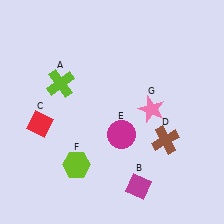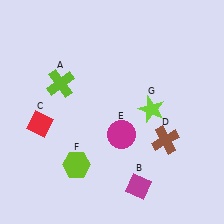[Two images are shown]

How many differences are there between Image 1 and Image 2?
There is 1 difference between the two images.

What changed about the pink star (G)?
In Image 1, G is pink. In Image 2, it changed to lime.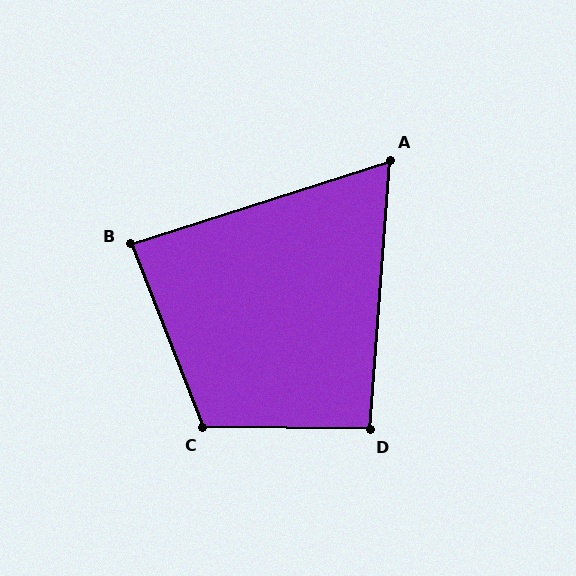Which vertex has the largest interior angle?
C, at approximately 112 degrees.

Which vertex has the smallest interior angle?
A, at approximately 68 degrees.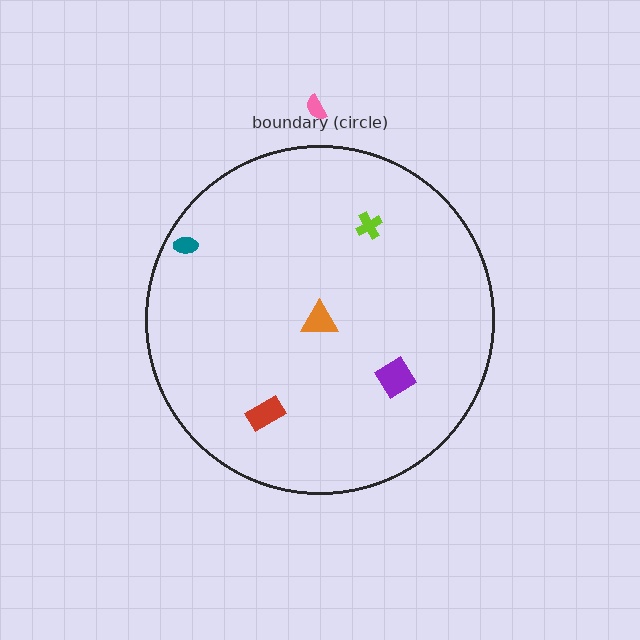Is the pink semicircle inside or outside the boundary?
Outside.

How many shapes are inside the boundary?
5 inside, 1 outside.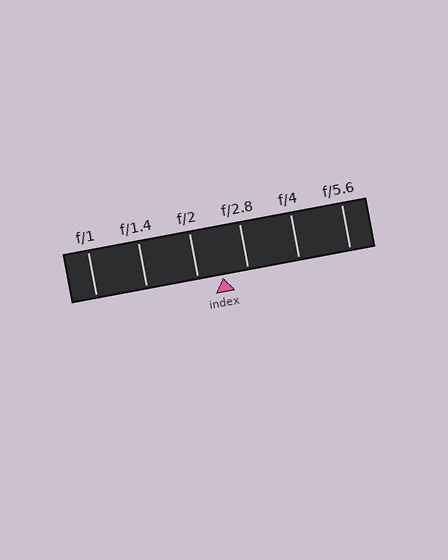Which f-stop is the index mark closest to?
The index mark is closest to f/2.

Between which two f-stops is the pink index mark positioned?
The index mark is between f/2 and f/2.8.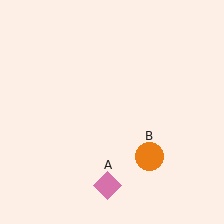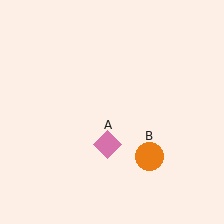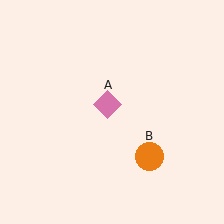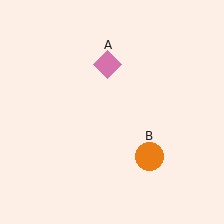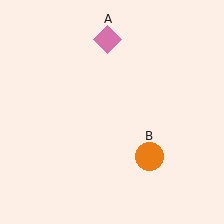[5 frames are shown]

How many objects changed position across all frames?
1 object changed position: pink diamond (object A).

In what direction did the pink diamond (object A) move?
The pink diamond (object A) moved up.